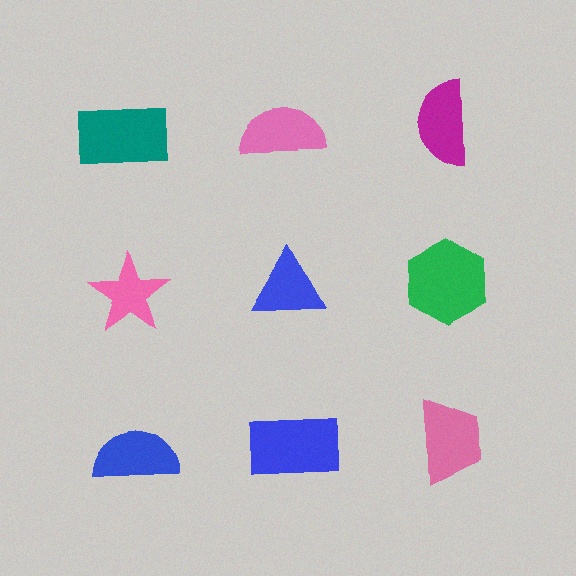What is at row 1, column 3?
A magenta semicircle.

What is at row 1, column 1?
A teal rectangle.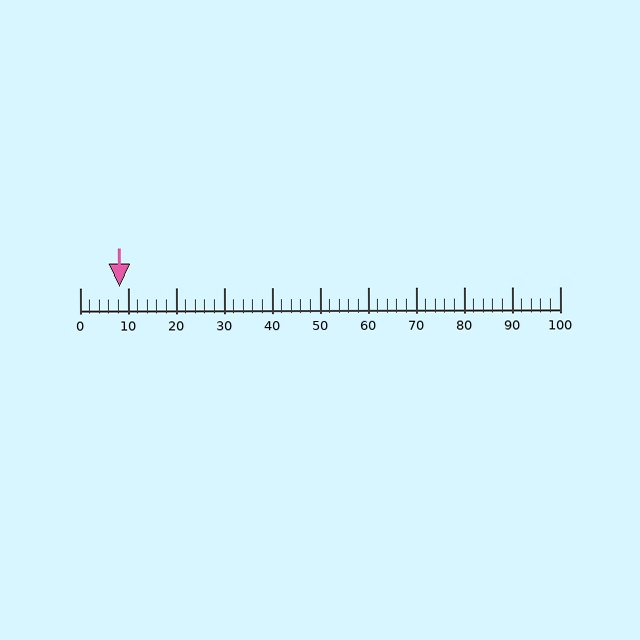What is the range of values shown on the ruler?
The ruler shows values from 0 to 100.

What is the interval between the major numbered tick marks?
The major tick marks are spaced 10 units apart.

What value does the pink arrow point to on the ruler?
The pink arrow points to approximately 8.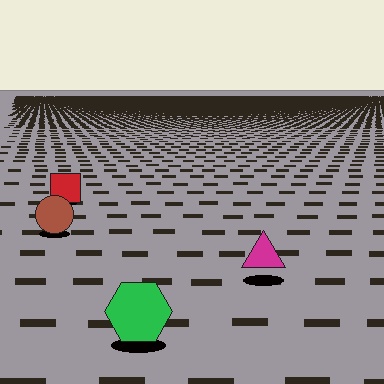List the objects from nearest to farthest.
From nearest to farthest: the green hexagon, the magenta triangle, the brown circle, the red square.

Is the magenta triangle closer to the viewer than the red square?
Yes. The magenta triangle is closer — you can tell from the texture gradient: the ground texture is coarser near it.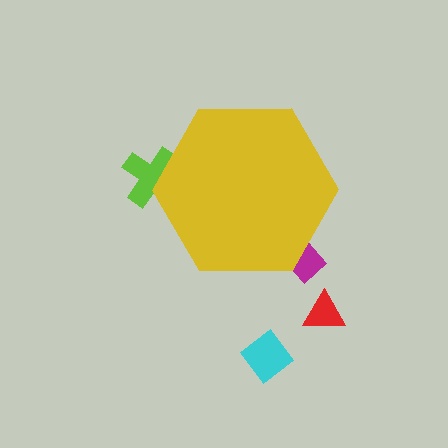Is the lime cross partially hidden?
Yes, the lime cross is partially hidden behind the yellow hexagon.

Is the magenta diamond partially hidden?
Yes, the magenta diamond is partially hidden behind the yellow hexagon.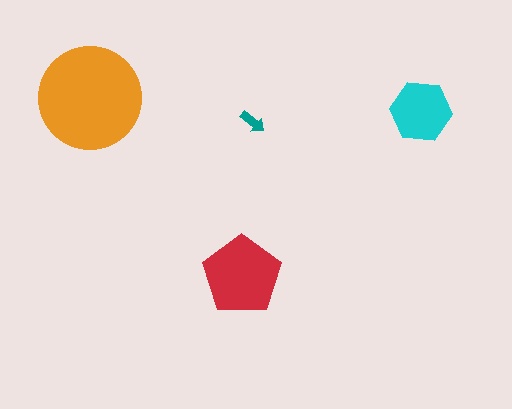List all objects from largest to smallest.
The orange circle, the red pentagon, the cyan hexagon, the teal arrow.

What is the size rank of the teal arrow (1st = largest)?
4th.